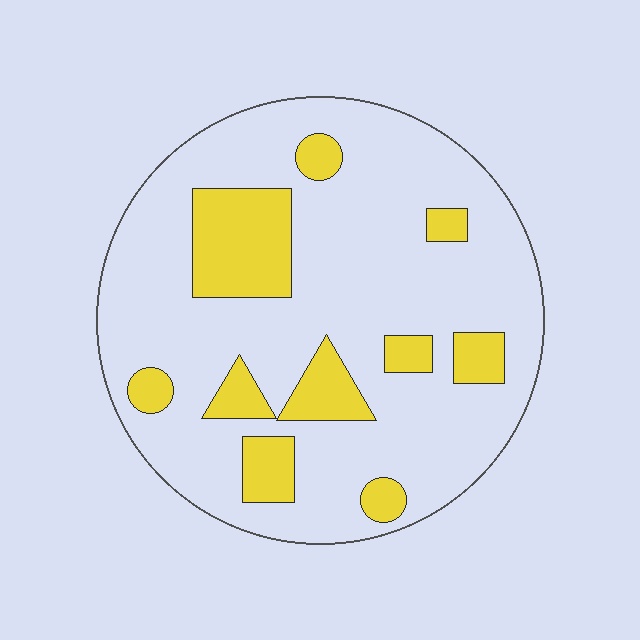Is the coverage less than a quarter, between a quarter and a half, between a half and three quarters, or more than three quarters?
Less than a quarter.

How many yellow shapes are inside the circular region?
10.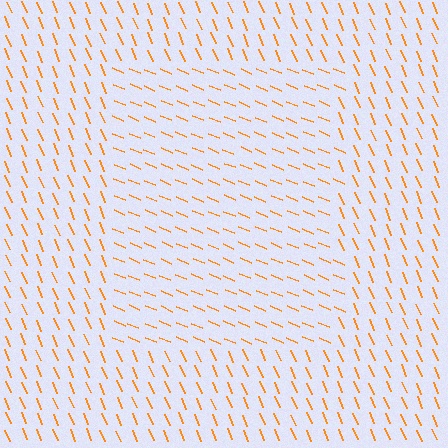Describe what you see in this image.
The image is filled with small orange line segments. A rectangle region in the image has lines oriented differently from the surrounding lines, creating a visible texture boundary.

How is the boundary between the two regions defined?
The boundary is defined purely by a change in line orientation (approximately 45 degrees difference). All lines are the same color and thickness.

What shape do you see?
I see a rectangle.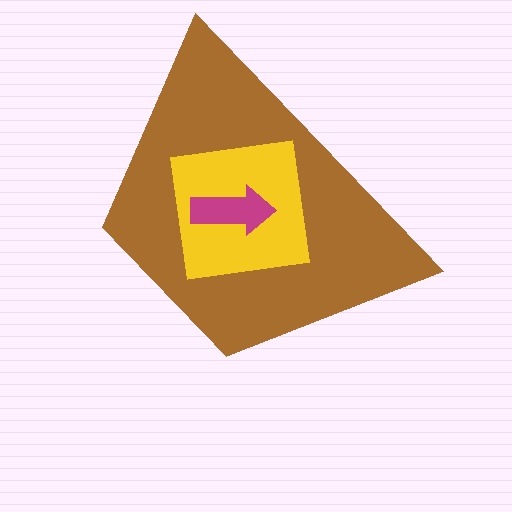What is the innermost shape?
The magenta arrow.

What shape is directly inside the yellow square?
The magenta arrow.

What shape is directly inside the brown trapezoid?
The yellow square.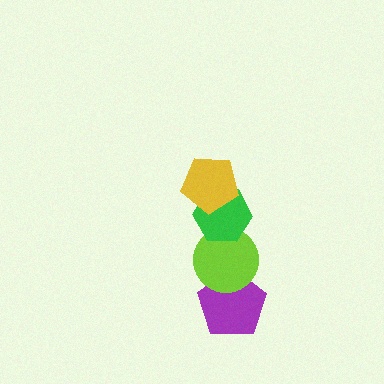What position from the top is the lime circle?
The lime circle is 3rd from the top.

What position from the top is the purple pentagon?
The purple pentagon is 4th from the top.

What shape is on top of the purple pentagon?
The lime circle is on top of the purple pentagon.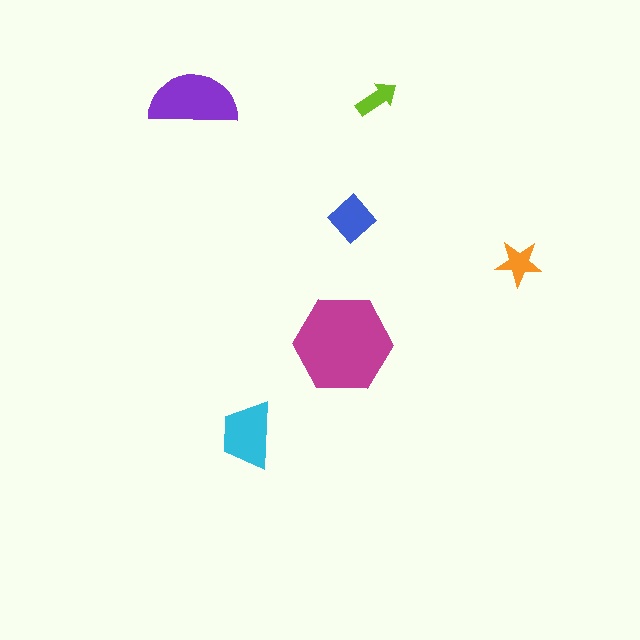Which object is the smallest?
The lime arrow.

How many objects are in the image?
There are 6 objects in the image.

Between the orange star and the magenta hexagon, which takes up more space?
The magenta hexagon.